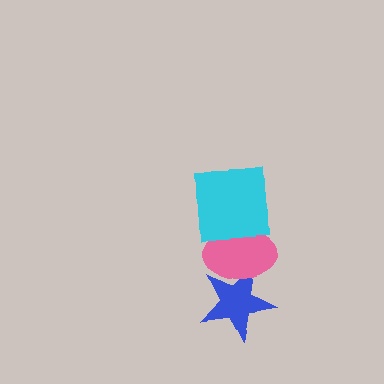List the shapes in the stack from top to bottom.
From top to bottom: the cyan square, the pink ellipse, the blue star.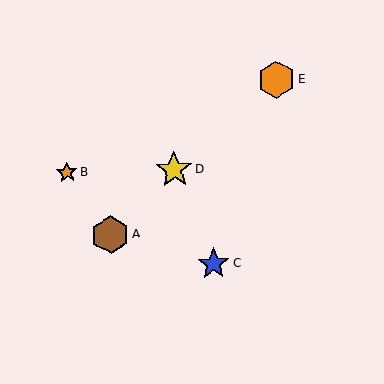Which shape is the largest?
The brown hexagon (labeled A) is the largest.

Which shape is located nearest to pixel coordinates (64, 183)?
The orange star (labeled B) at (67, 172) is nearest to that location.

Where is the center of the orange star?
The center of the orange star is at (67, 172).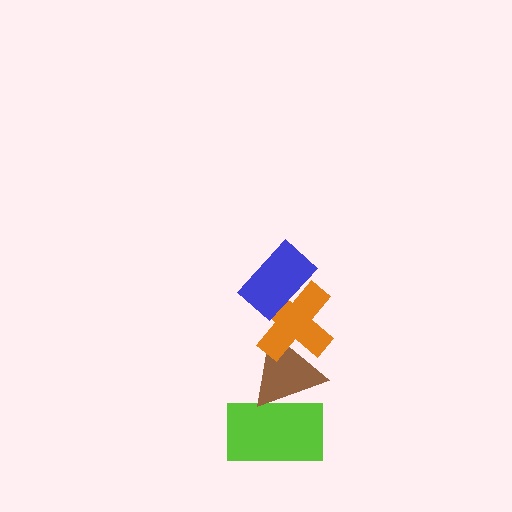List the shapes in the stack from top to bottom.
From top to bottom: the blue rectangle, the orange cross, the brown triangle, the lime rectangle.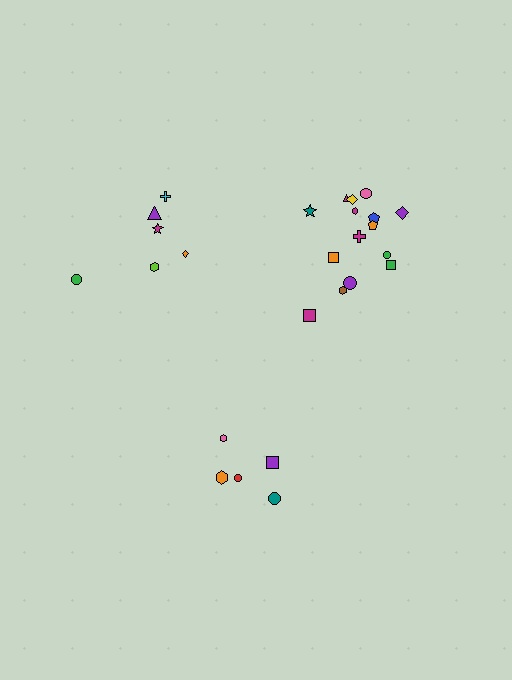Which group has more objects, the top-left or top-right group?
The top-right group.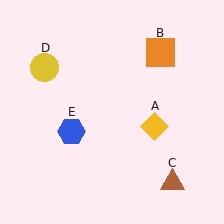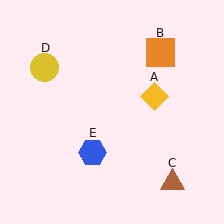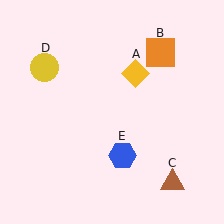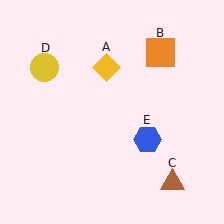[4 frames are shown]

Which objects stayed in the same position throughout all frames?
Orange square (object B) and brown triangle (object C) and yellow circle (object D) remained stationary.